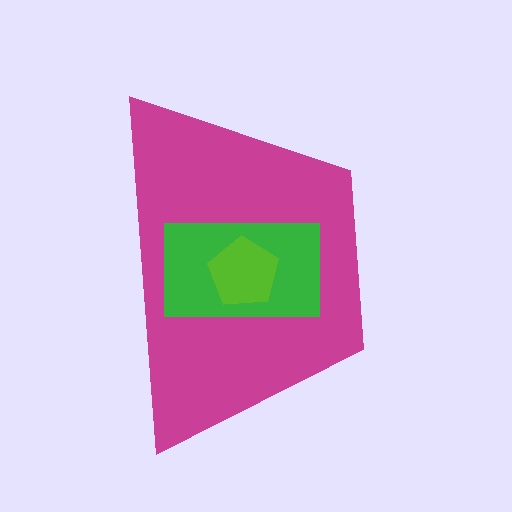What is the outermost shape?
The magenta trapezoid.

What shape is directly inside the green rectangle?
The lime pentagon.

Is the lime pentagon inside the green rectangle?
Yes.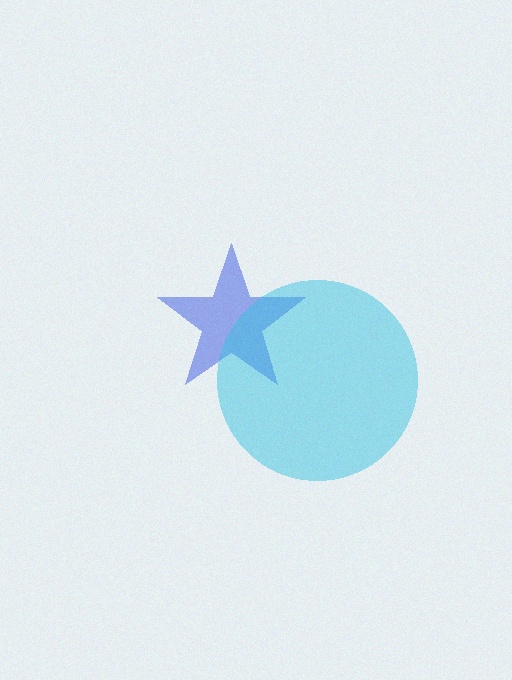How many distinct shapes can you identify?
There are 2 distinct shapes: a blue star, a cyan circle.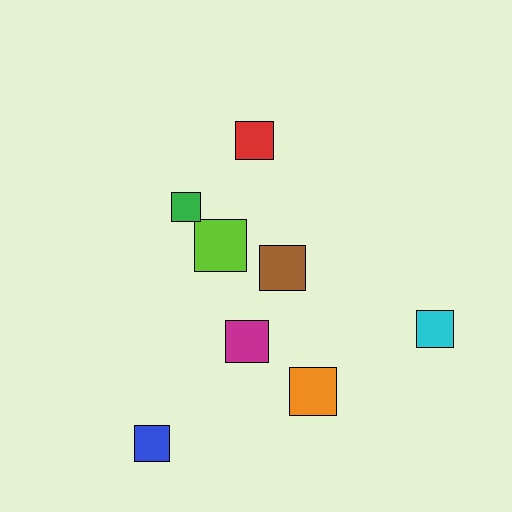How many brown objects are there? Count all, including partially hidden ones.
There is 1 brown object.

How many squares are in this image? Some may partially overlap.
There are 8 squares.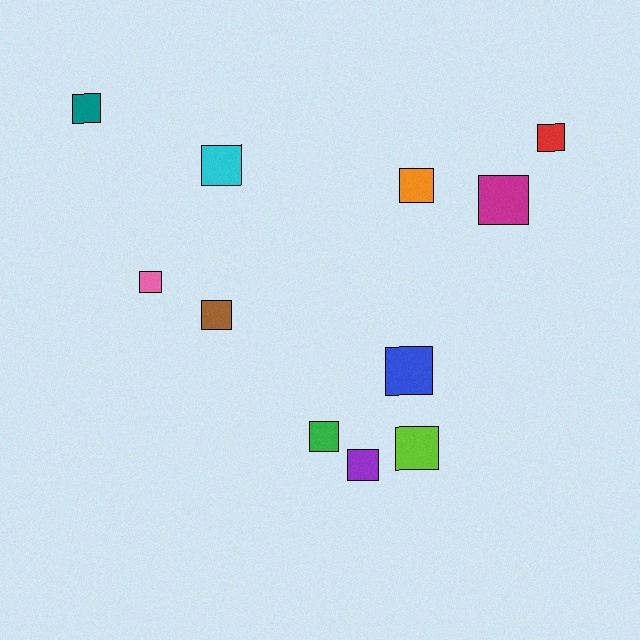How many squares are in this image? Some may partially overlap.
There are 11 squares.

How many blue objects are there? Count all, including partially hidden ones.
There is 1 blue object.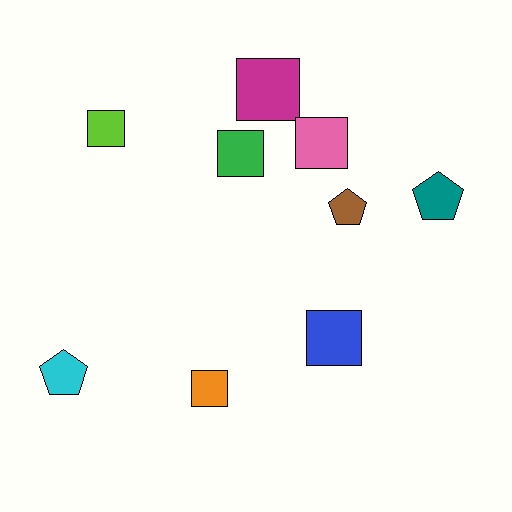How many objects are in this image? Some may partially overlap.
There are 9 objects.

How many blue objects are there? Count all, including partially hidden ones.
There is 1 blue object.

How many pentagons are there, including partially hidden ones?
There are 3 pentagons.